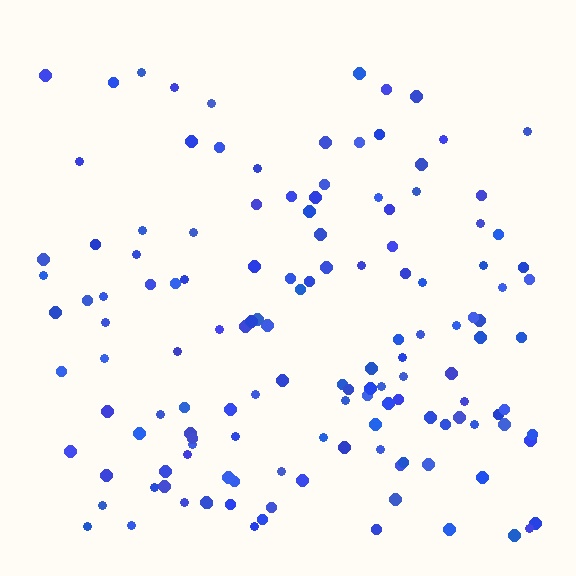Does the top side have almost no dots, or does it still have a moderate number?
Still a moderate number, just noticeably fewer than the bottom.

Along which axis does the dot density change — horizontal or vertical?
Vertical.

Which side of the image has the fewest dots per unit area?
The top.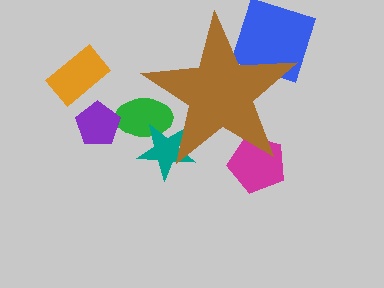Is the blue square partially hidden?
Yes, the blue square is partially hidden behind the brown star.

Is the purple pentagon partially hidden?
No, the purple pentagon is fully visible.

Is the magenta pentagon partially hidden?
Yes, the magenta pentagon is partially hidden behind the brown star.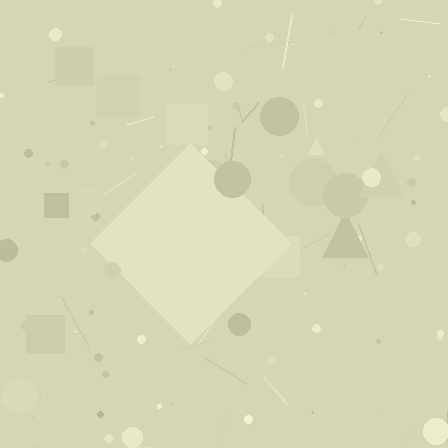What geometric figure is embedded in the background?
A diamond is embedded in the background.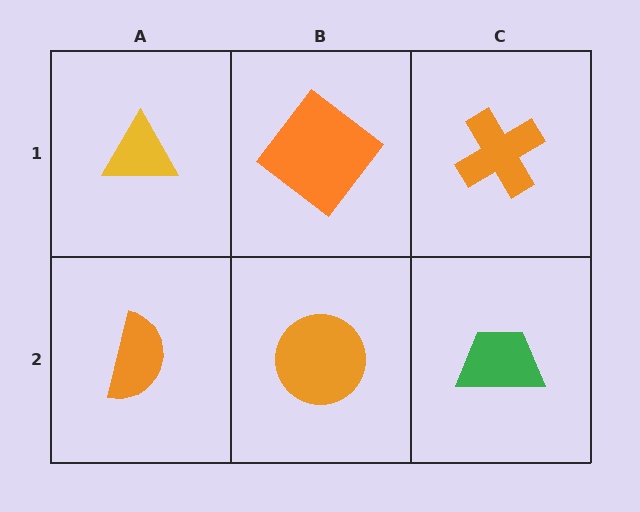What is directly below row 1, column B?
An orange circle.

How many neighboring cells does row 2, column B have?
3.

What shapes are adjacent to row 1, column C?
A green trapezoid (row 2, column C), an orange diamond (row 1, column B).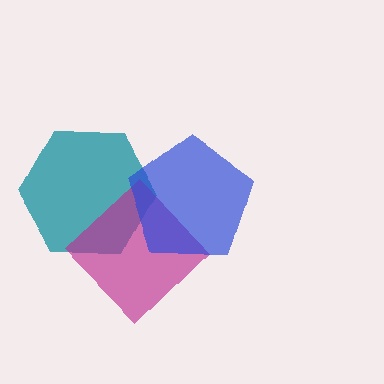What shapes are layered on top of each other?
The layered shapes are: a teal hexagon, a magenta diamond, a blue pentagon.